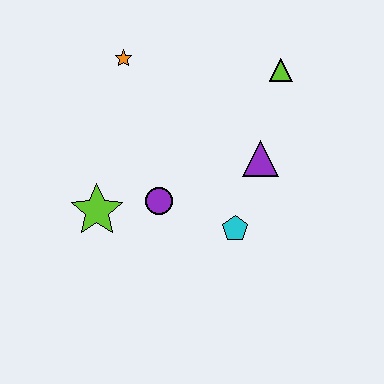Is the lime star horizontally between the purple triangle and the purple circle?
No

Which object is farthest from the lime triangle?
The lime star is farthest from the lime triangle.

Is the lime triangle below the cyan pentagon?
No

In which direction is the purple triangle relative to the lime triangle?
The purple triangle is below the lime triangle.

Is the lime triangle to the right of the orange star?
Yes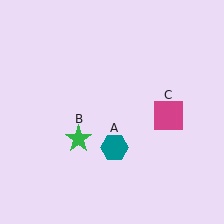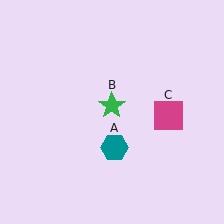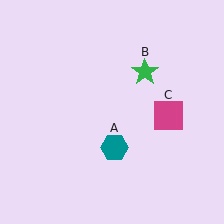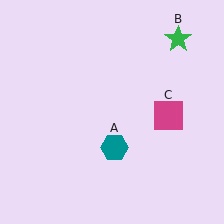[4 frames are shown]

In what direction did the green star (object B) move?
The green star (object B) moved up and to the right.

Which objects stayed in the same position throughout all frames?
Teal hexagon (object A) and magenta square (object C) remained stationary.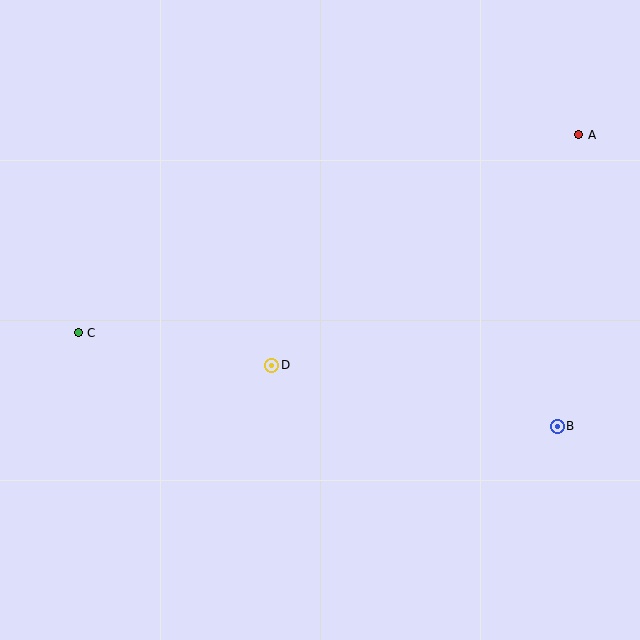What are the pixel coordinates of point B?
Point B is at (557, 426).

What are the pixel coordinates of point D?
Point D is at (271, 365).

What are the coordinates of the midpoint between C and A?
The midpoint between C and A is at (328, 234).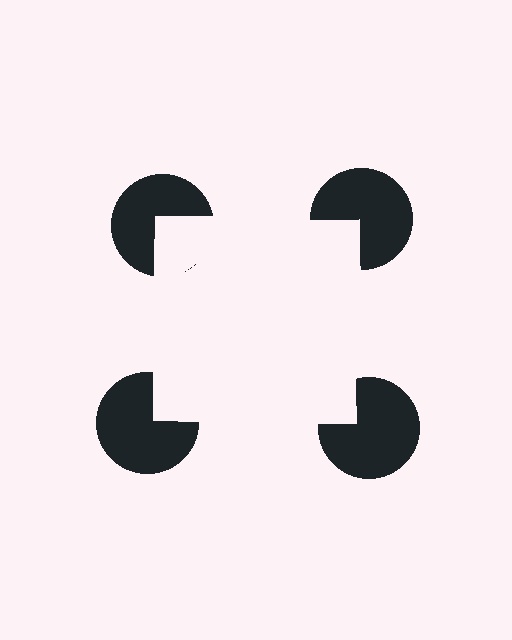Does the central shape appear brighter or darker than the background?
It typically appears slightly brighter than the background, even though no actual brightness change is drawn.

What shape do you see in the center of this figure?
An illusory square — its edges are inferred from the aligned wedge cuts in the pac-man discs, not physically drawn.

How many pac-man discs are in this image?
There are 4 — one at each vertex of the illusory square.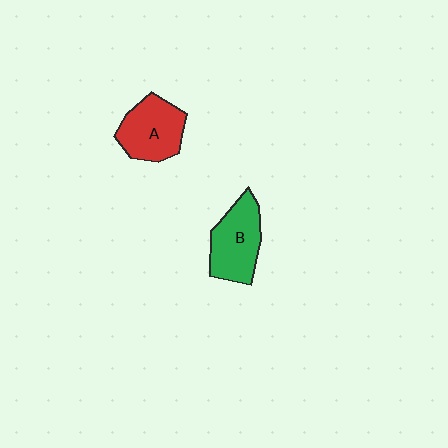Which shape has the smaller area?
Shape A (red).